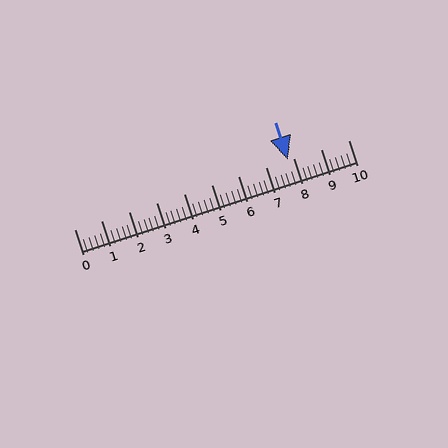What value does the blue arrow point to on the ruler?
The blue arrow points to approximately 7.8.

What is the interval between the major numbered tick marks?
The major tick marks are spaced 1 units apart.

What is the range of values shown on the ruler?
The ruler shows values from 0 to 10.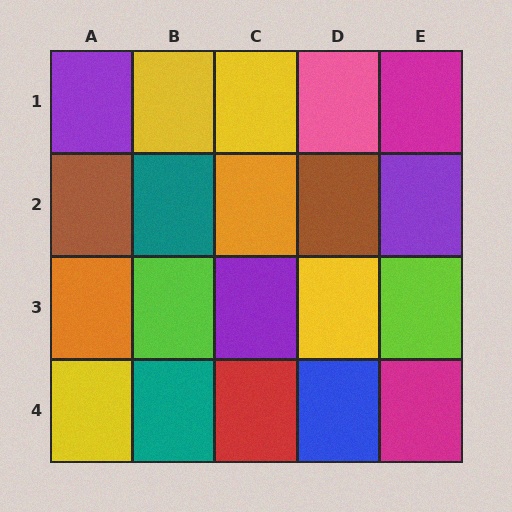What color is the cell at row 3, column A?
Orange.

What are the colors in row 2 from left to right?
Brown, teal, orange, brown, purple.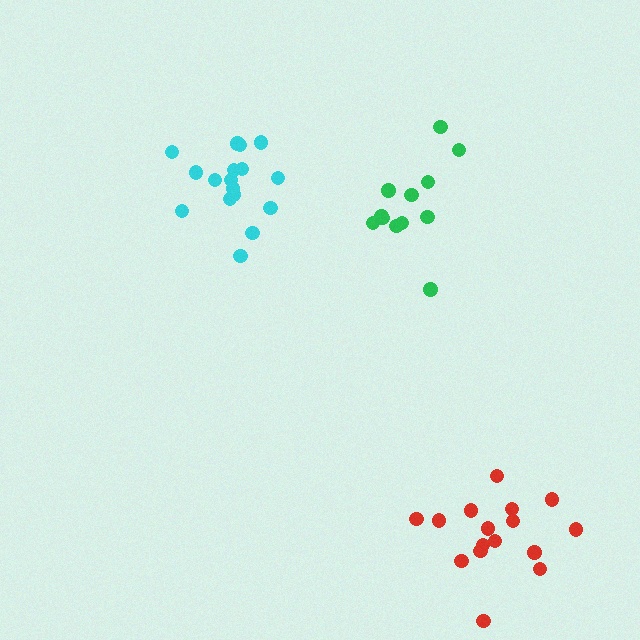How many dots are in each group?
Group 1: 16 dots, Group 2: 17 dots, Group 3: 12 dots (45 total).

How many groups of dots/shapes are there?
There are 3 groups.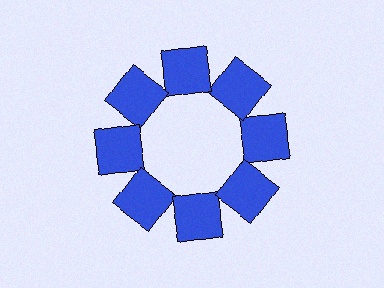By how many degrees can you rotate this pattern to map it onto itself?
The pattern maps onto itself every 45 degrees of rotation.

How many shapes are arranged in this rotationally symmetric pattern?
There are 8 shapes, arranged in 8 groups of 1.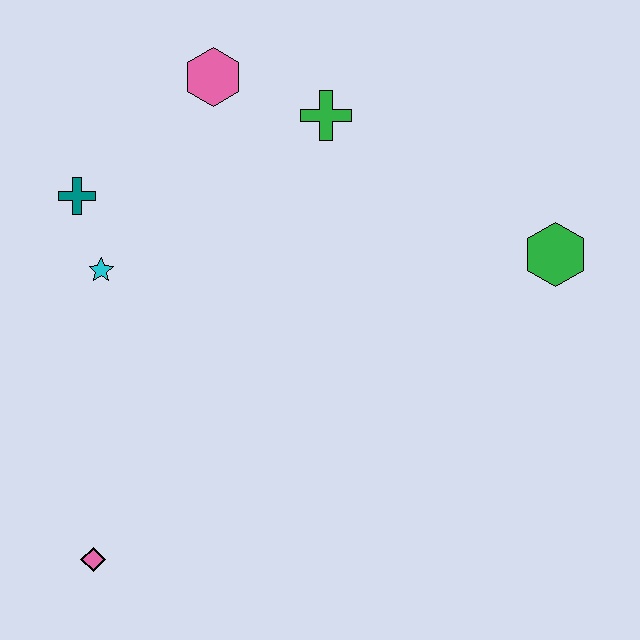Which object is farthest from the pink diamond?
The green hexagon is farthest from the pink diamond.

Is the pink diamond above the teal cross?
No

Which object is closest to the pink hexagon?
The green cross is closest to the pink hexagon.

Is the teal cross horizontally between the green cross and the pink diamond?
No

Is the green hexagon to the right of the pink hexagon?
Yes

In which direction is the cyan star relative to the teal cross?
The cyan star is below the teal cross.